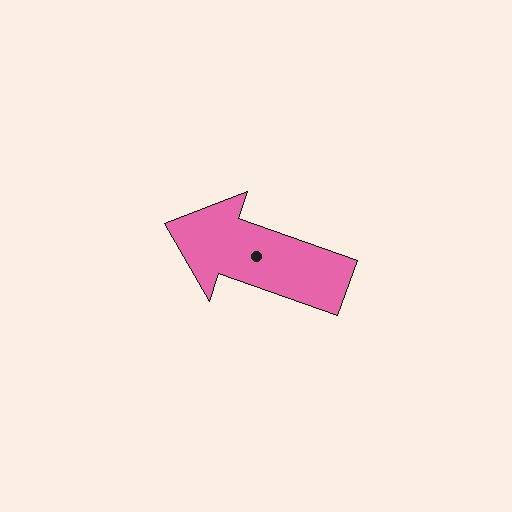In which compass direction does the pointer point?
West.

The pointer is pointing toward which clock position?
Roughly 10 o'clock.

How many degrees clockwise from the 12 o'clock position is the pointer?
Approximately 289 degrees.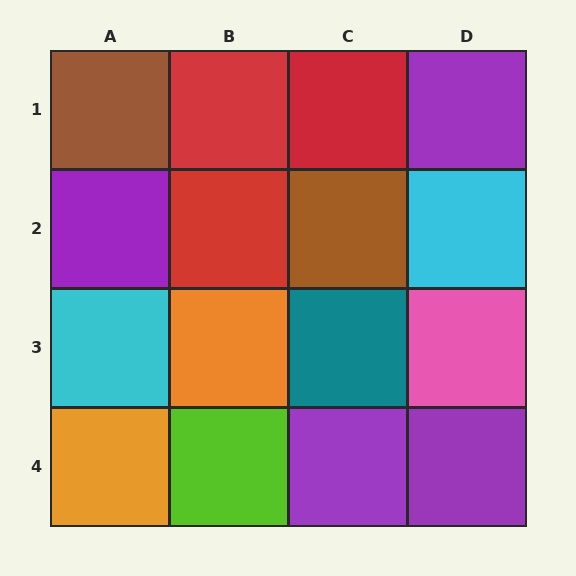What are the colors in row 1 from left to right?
Brown, red, red, purple.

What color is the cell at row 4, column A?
Orange.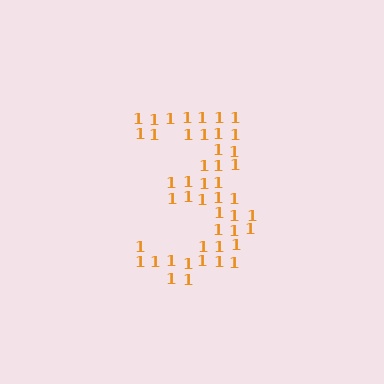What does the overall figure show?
The overall figure shows the digit 3.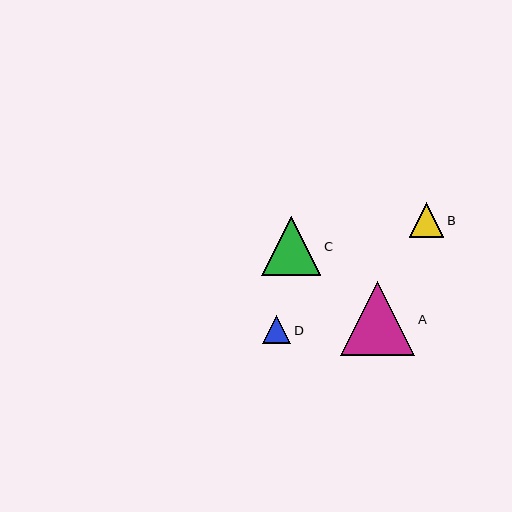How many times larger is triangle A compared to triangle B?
Triangle A is approximately 2.1 times the size of triangle B.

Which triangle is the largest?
Triangle A is the largest with a size of approximately 74 pixels.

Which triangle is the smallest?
Triangle D is the smallest with a size of approximately 28 pixels.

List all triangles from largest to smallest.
From largest to smallest: A, C, B, D.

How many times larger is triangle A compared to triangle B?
Triangle A is approximately 2.1 times the size of triangle B.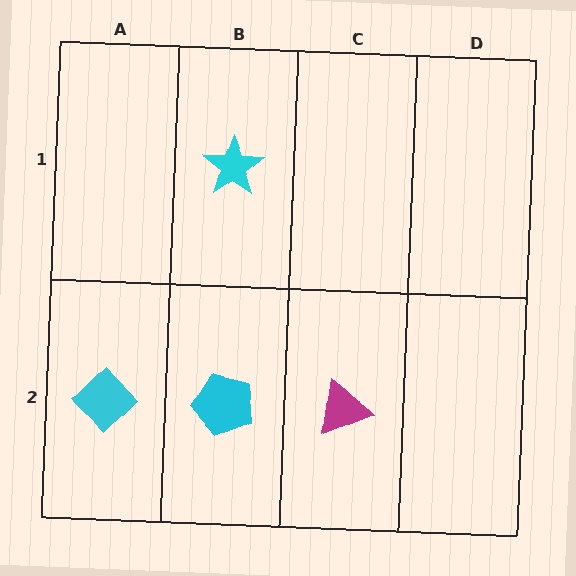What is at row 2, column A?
A cyan diamond.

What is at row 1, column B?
A cyan star.